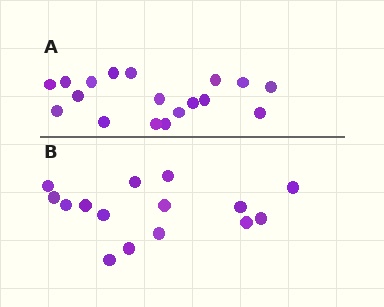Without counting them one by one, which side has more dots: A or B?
Region A (the top region) has more dots.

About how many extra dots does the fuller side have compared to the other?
Region A has just a few more — roughly 2 or 3 more dots than region B.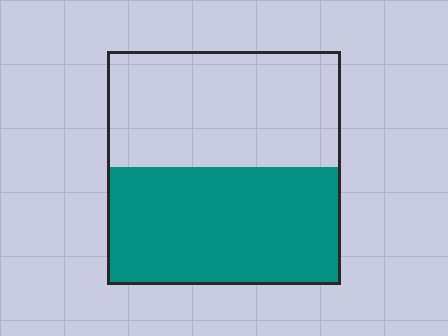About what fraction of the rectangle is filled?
About one half (1/2).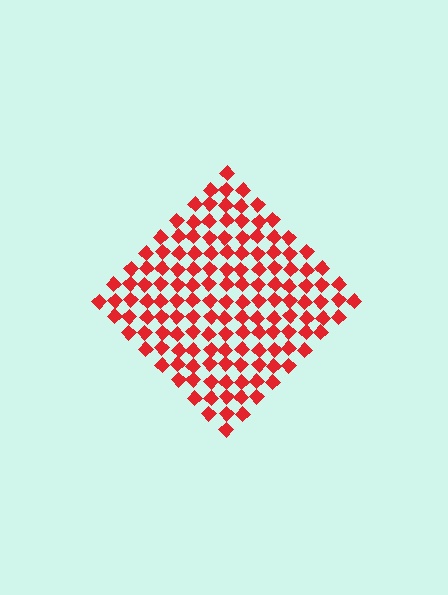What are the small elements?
The small elements are diamonds.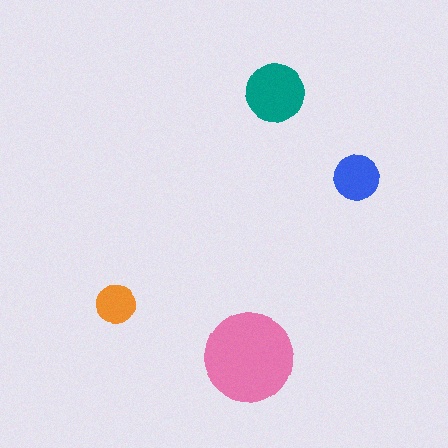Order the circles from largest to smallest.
the pink one, the teal one, the blue one, the orange one.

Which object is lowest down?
The pink circle is bottommost.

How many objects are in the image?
There are 4 objects in the image.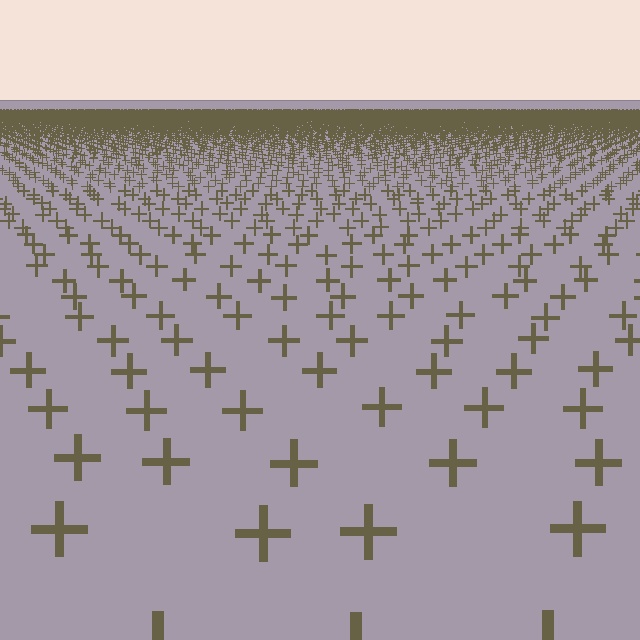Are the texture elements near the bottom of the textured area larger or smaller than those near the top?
Larger. Near the bottom, elements are closer to the viewer and appear at a bigger on-screen size.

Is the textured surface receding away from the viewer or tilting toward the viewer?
The surface is receding away from the viewer. Texture elements get smaller and denser toward the top.